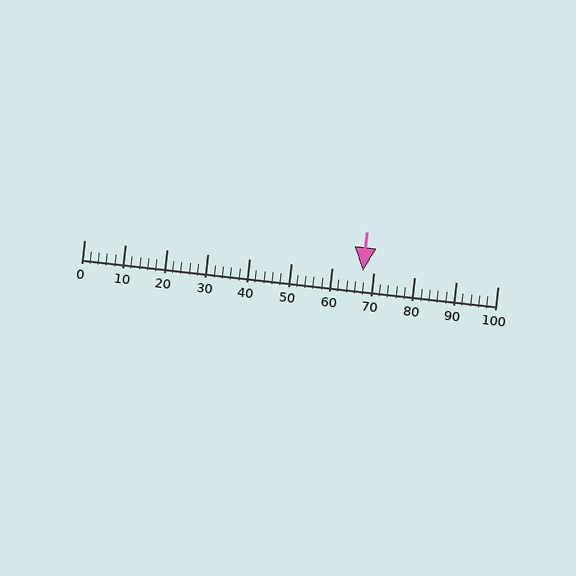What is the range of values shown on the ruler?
The ruler shows values from 0 to 100.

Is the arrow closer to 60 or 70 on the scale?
The arrow is closer to 70.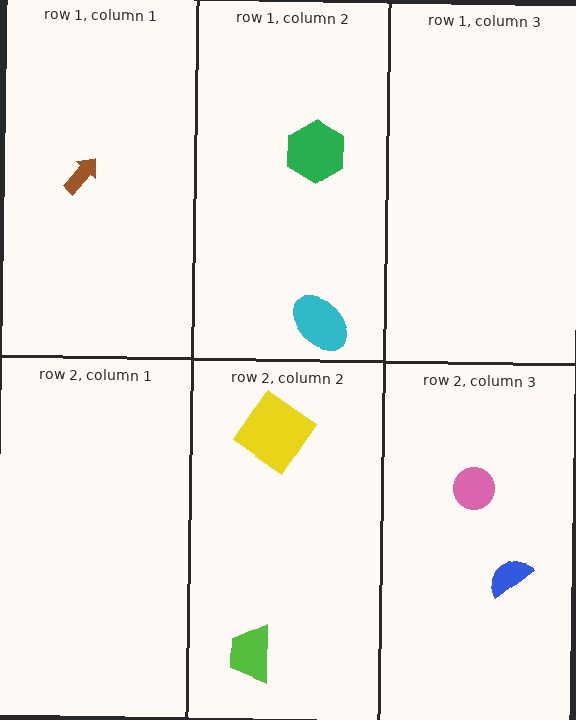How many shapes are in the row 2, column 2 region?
2.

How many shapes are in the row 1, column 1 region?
1.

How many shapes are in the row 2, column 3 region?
2.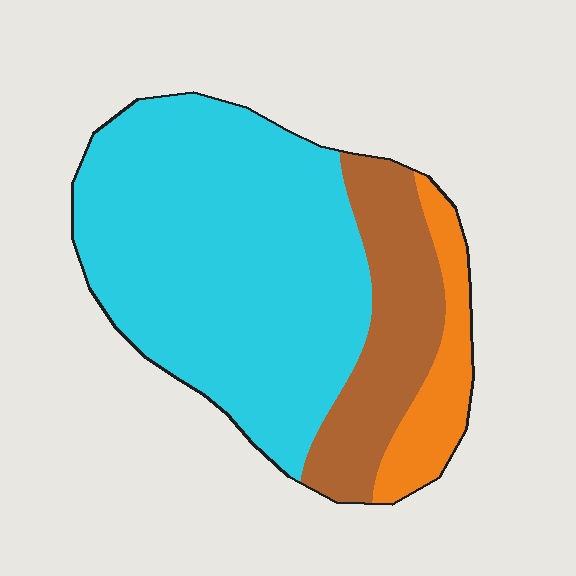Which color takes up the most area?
Cyan, at roughly 65%.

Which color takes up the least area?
Orange, at roughly 10%.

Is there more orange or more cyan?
Cyan.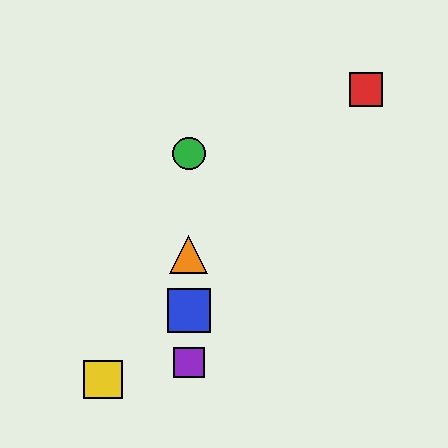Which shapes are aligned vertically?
The blue square, the green circle, the purple square, the orange triangle are aligned vertically.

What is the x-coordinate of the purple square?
The purple square is at x≈189.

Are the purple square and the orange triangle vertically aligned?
Yes, both are at x≈189.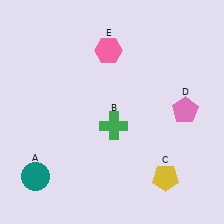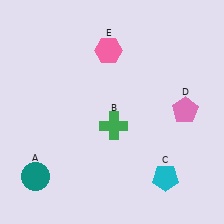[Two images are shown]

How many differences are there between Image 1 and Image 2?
There is 1 difference between the two images.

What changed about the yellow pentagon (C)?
In Image 1, C is yellow. In Image 2, it changed to cyan.